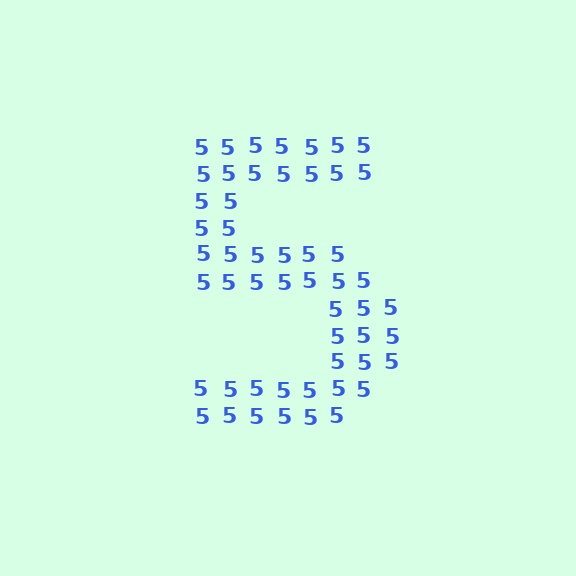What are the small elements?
The small elements are digit 5's.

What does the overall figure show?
The overall figure shows the digit 5.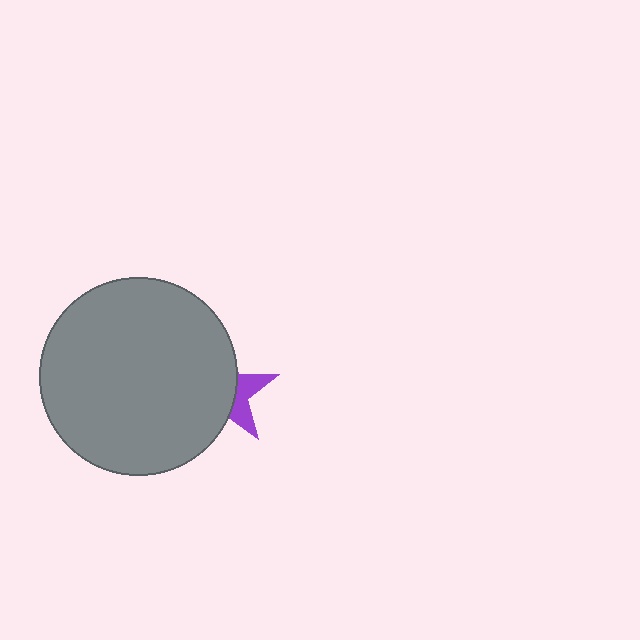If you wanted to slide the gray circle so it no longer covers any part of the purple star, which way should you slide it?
Slide it left — that is the most direct way to separate the two shapes.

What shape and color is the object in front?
The object in front is a gray circle.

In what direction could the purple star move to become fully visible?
The purple star could move right. That would shift it out from behind the gray circle entirely.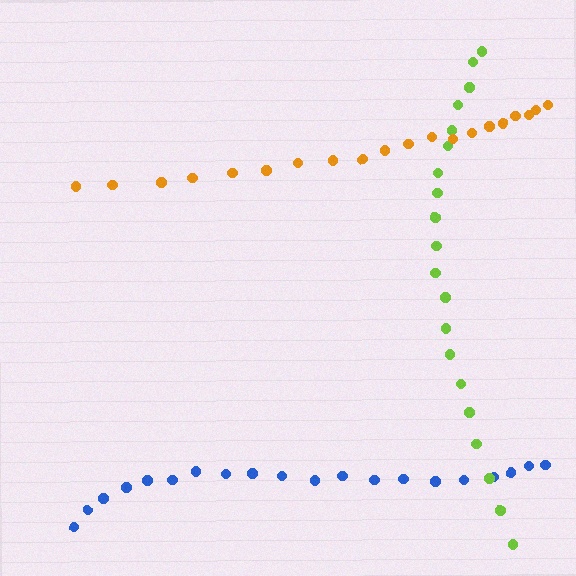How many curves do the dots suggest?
There are 3 distinct paths.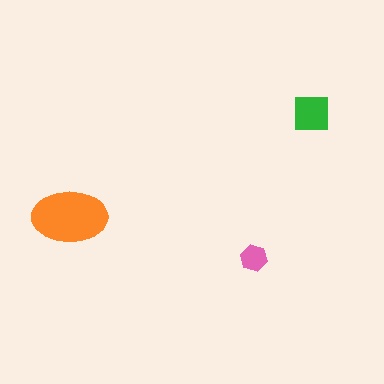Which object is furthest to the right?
The green square is rightmost.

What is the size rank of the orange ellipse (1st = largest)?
1st.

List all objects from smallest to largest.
The pink hexagon, the green square, the orange ellipse.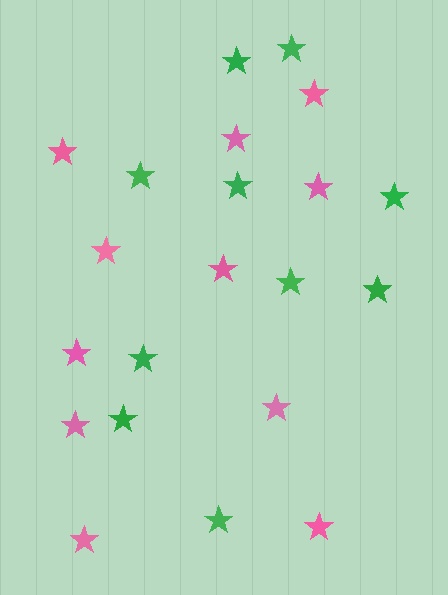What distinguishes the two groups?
There are 2 groups: one group of green stars (10) and one group of pink stars (11).